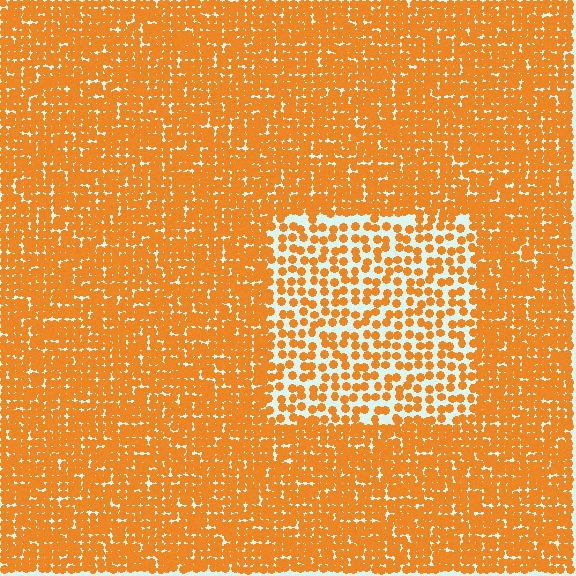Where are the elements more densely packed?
The elements are more densely packed outside the rectangle boundary.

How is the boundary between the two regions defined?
The boundary is defined by a change in element density (approximately 2.0x ratio). All elements are the same color, size, and shape.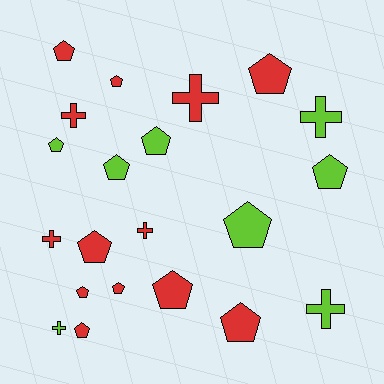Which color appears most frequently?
Red, with 13 objects.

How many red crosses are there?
There are 4 red crosses.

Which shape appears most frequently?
Pentagon, with 14 objects.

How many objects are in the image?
There are 21 objects.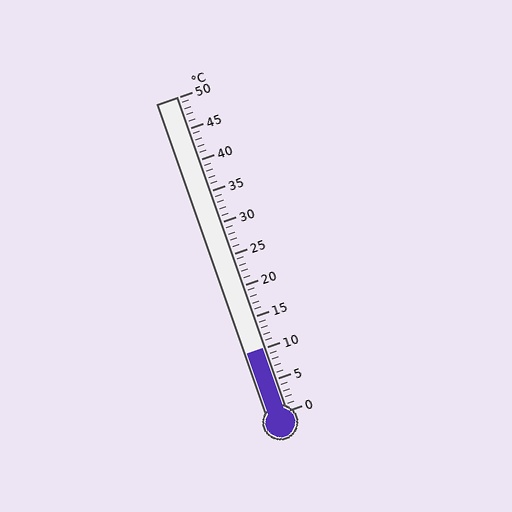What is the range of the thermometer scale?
The thermometer scale ranges from 0°C to 50°C.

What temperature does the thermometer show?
The thermometer shows approximately 10°C.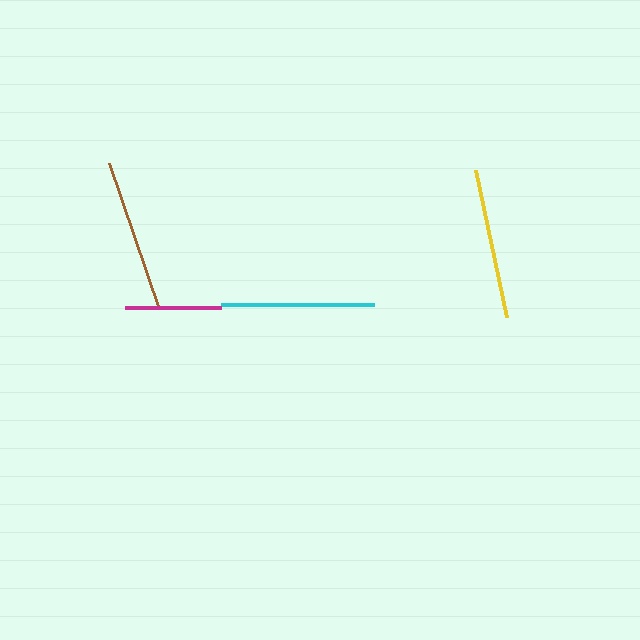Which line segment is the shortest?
The magenta line is the shortest at approximately 96 pixels.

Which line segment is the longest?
The brown line is the longest at approximately 154 pixels.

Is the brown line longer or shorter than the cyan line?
The brown line is longer than the cyan line.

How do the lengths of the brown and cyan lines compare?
The brown and cyan lines are approximately the same length.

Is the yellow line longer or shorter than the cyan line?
The cyan line is longer than the yellow line.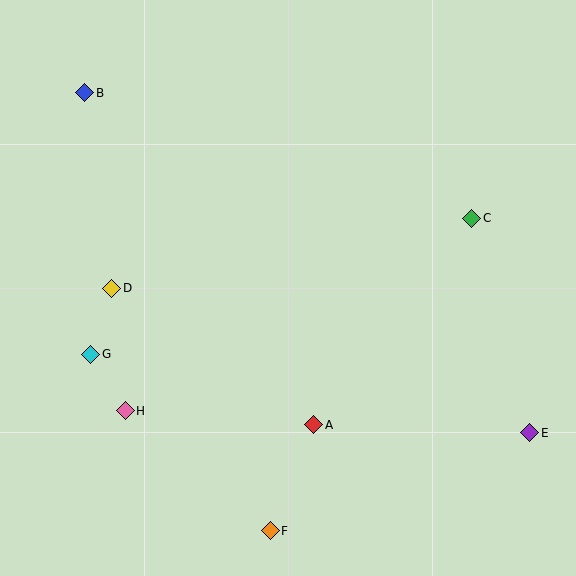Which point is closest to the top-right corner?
Point C is closest to the top-right corner.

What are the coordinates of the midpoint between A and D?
The midpoint between A and D is at (213, 356).